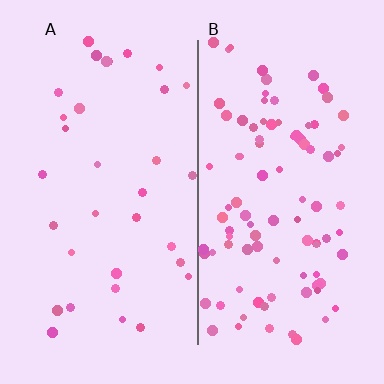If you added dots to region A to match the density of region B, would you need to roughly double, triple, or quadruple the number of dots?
Approximately triple.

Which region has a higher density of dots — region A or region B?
B (the right).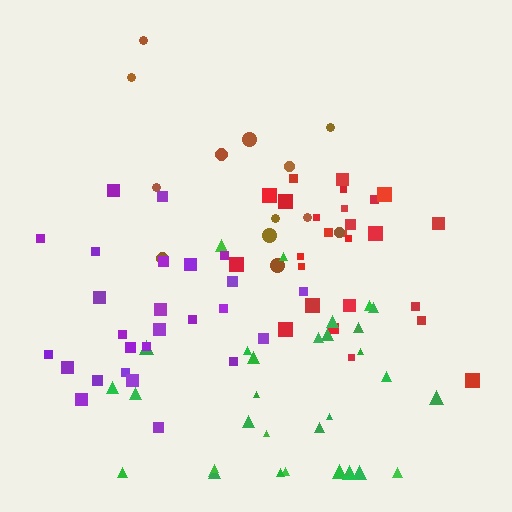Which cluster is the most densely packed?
Purple.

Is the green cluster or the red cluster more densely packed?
Red.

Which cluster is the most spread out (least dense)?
Brown.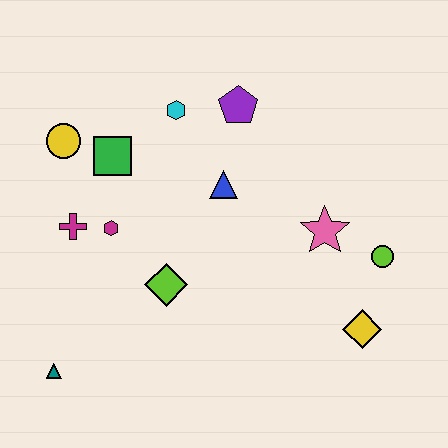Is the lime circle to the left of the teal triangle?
No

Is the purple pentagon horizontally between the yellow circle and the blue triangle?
No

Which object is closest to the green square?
The yellow circle is closest to the green square.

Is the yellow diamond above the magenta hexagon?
No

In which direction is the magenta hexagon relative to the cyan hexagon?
The magenta hexagon is below the cyan hexagon.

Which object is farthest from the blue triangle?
The teal triangle is farthest from the blue triangle.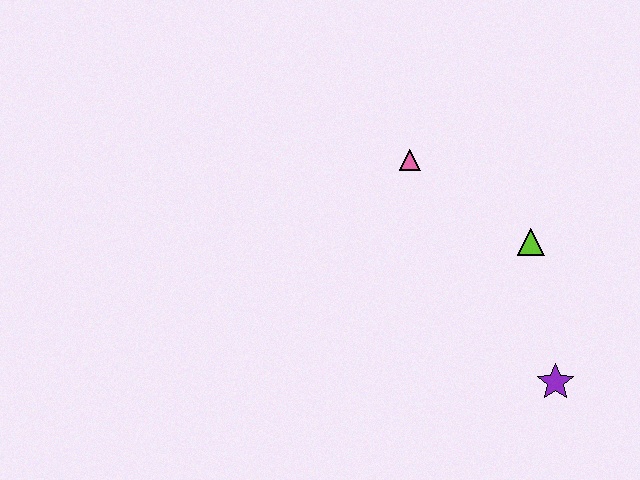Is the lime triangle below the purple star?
No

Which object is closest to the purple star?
The lime triangle is closest to the purple star.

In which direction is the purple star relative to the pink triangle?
The purple star is below the pink triangle.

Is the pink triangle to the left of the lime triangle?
Yes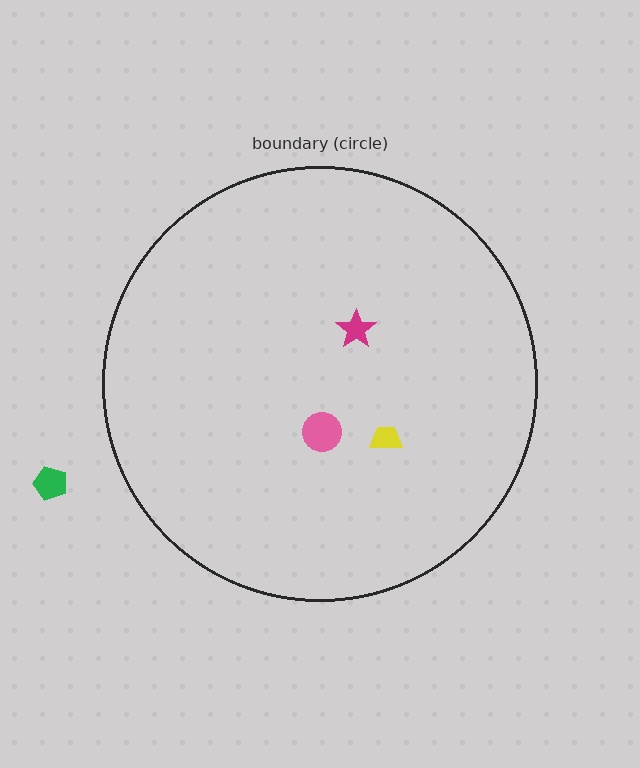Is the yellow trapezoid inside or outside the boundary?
Inside.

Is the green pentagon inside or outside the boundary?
Outside.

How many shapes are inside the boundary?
3 inside, 1 outside.